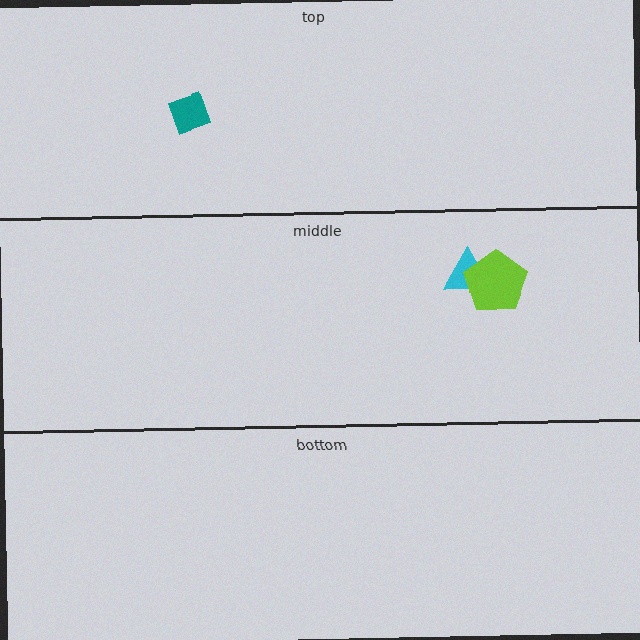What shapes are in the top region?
The teal diamond.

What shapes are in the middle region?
The cyan triangle, the lime pentagon.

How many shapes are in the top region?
1.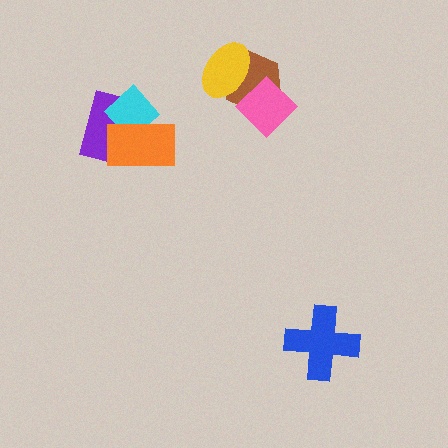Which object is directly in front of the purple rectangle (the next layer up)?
The cyan diamond is directly in front of the purple rectangle.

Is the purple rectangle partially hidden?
Yes, it is partially covered by another shape.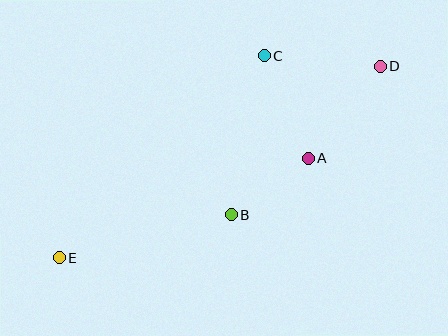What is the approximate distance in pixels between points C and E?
The distance between C and E is approximately 289 pixels.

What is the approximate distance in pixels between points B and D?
The distance between B and D is approximately 211 pixels.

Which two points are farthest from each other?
Points D and E are farthest from each other.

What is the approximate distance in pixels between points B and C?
The distance between B and C is approximately 163 pixels.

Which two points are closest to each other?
Points A and B are closest to each other.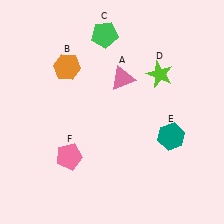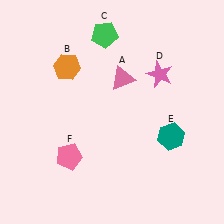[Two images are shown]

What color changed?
The star (D) changed from lime in Image 1 to pink in Image 2.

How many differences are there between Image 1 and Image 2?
There is 1 difference between the two images.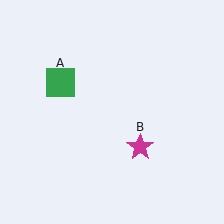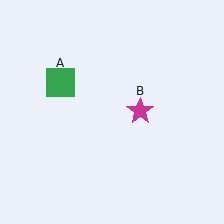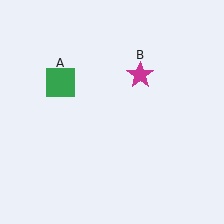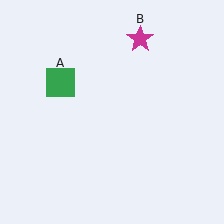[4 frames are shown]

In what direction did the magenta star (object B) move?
The magenta star (object B) moved up.